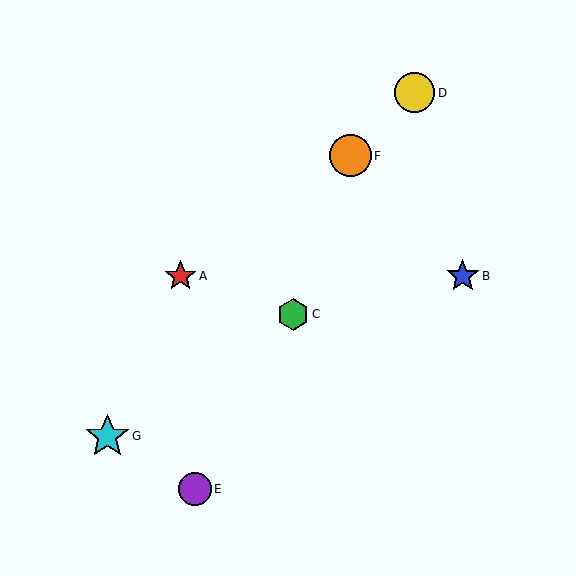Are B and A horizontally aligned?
Yes, both are at y≈276.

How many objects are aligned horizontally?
2 objects (A, B) are aligned horizontally.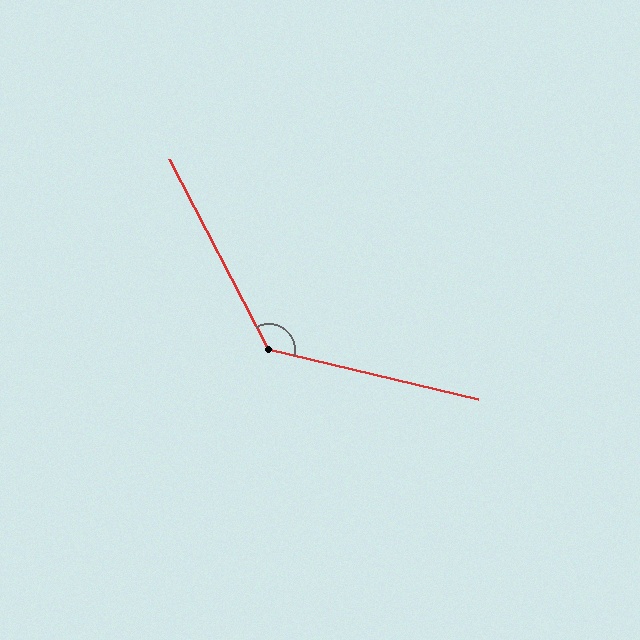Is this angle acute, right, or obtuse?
It is obtuse.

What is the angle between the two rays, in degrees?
Approximately 131 degrees.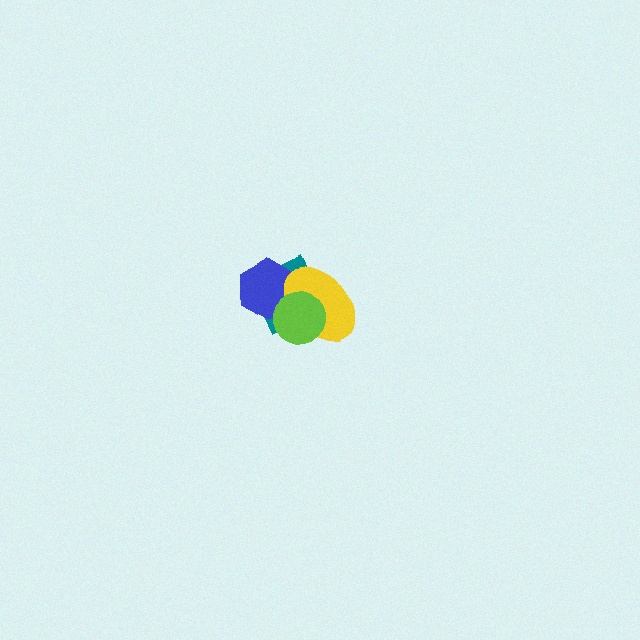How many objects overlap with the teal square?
3 objects overlap with the teal square.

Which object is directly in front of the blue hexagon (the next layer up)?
The yellow ellipse is directly in front of the blue hexagon.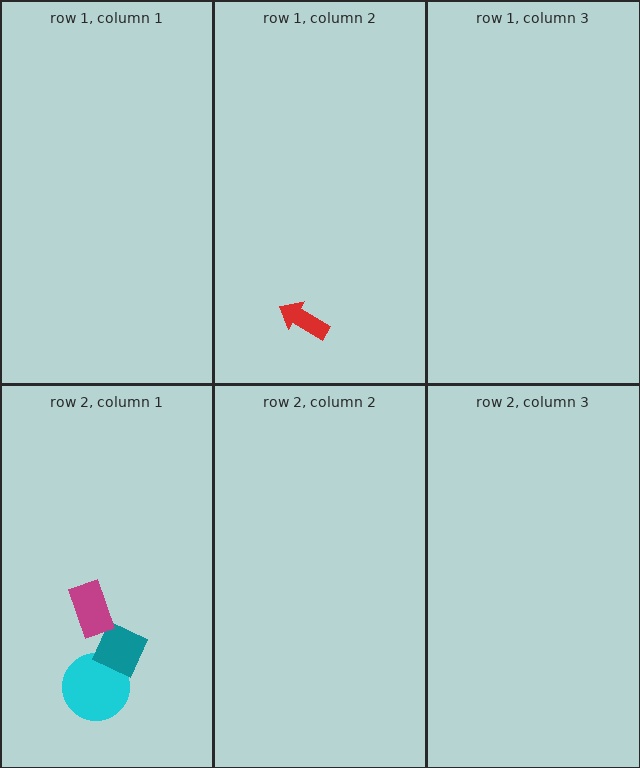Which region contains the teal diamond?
The row 2, column 1 region.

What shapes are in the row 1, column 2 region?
The red arrow.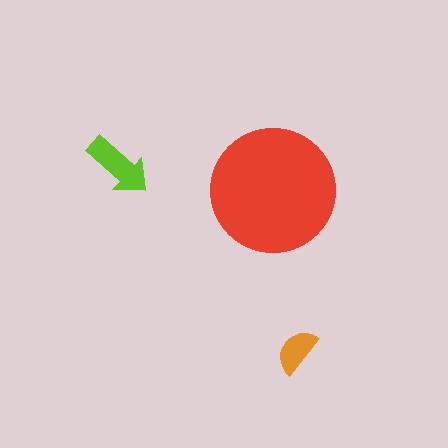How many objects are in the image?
There are 3 objects in the image.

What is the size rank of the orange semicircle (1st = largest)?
3rd.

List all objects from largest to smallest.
The red circle, the lime arrow, the orange semicircle.